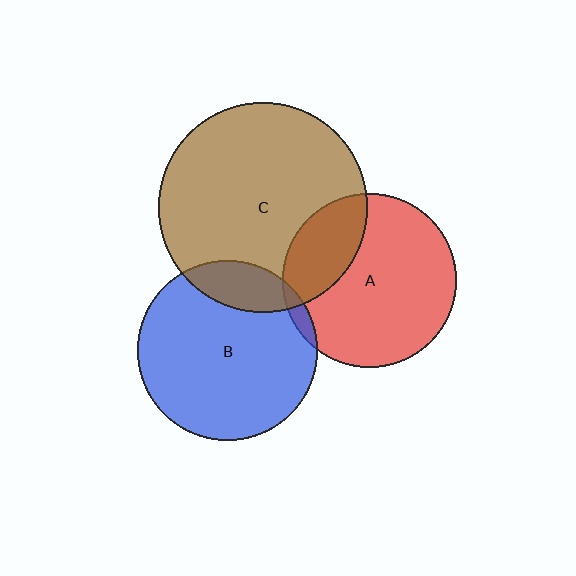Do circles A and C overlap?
Yes.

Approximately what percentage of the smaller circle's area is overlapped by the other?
Approximately 25%.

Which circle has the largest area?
Circle C (brown).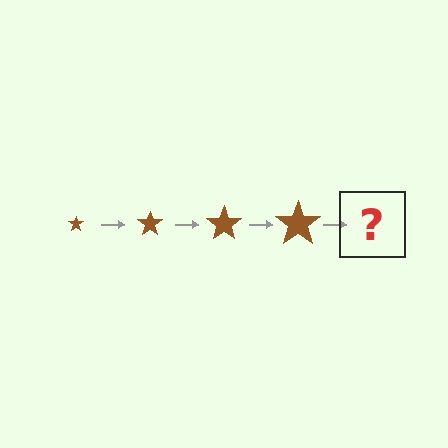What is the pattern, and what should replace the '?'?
The pattern is that the star gets progressively larger each step. The '?' should be a brown star, larger than the previous one.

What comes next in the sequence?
The next element should be a brown star, larger than the previous one.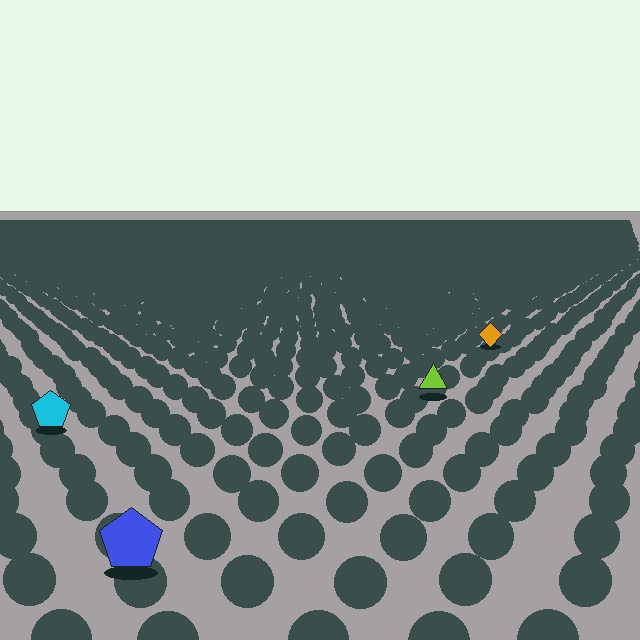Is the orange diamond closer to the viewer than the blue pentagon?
No. The blue pentagon is closer — you can tell from the texture gradient: the ground texture is coarser near it.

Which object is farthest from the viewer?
The orange diamond is farthest from the viewer. It appears smaller and the ground texture around it is denser.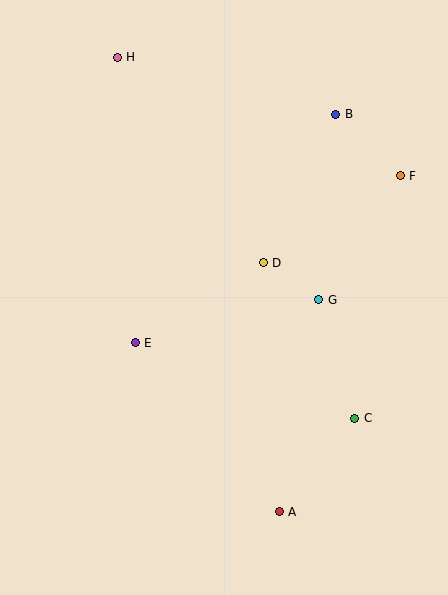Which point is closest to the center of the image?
Point D at (263, 263) is closest to the center.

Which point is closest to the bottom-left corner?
Point E is closest to the bottom-left corner.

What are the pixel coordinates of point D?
Point D is at (263, 263).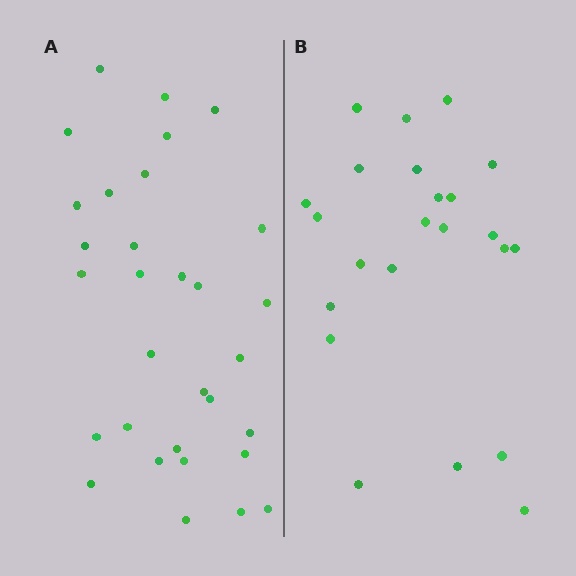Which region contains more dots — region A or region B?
Region A (the left region) has more dots.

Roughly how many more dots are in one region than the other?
Region A has roughly 8 or so more dots than region B.